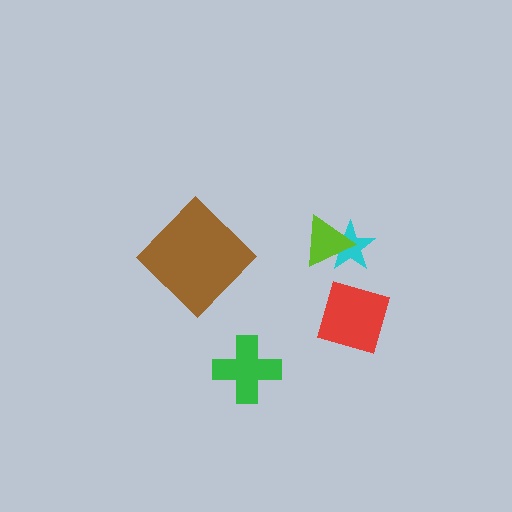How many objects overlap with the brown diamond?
0 objects overlap with the brown diamond.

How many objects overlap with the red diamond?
0 objects overlap with the red diamond.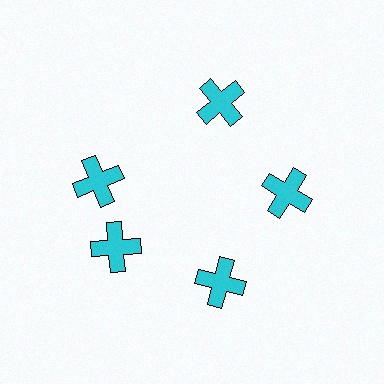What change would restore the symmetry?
The symmetry would be restored by rotating it back into even spacing with its neighbors so that all 5 crosses sit at equal angles and equal distance from the center.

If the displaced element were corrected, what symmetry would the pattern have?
It would have 5-fold rotational symmetry — the pattern would map onto itself every 72 degrees.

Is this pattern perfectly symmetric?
No. The 5 cyan crosses are arranged in a ring, but one element near the 10 o'clock position is rotated out of alignment along the ring, breaking the 5-fold rotational symmetry.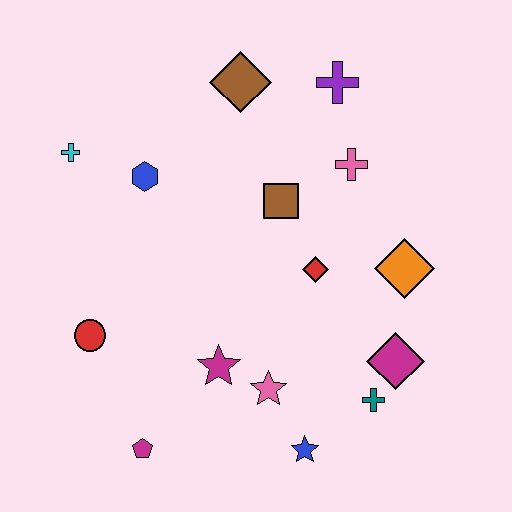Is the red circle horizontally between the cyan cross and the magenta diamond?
Yes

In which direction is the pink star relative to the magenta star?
The pink star is to the right of the magenta star.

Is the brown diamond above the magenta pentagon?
Yes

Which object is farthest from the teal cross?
The cyan cross is farthest from the teal cross.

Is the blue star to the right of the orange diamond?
No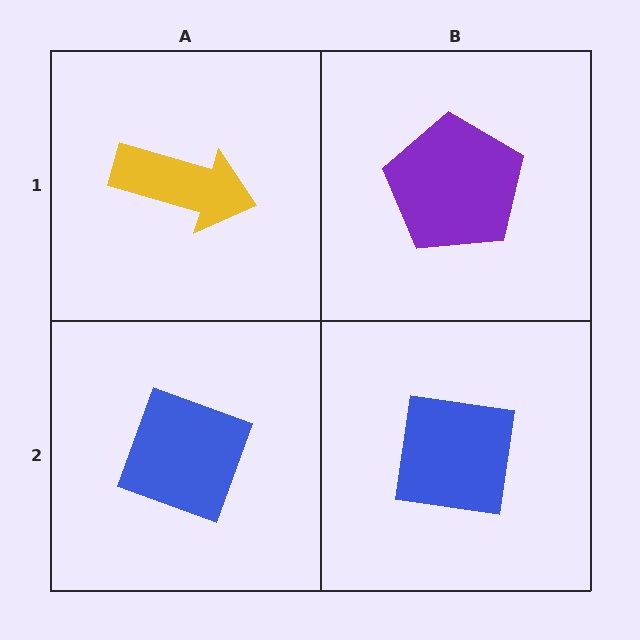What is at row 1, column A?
A yellow arrow.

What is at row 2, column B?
A blue square.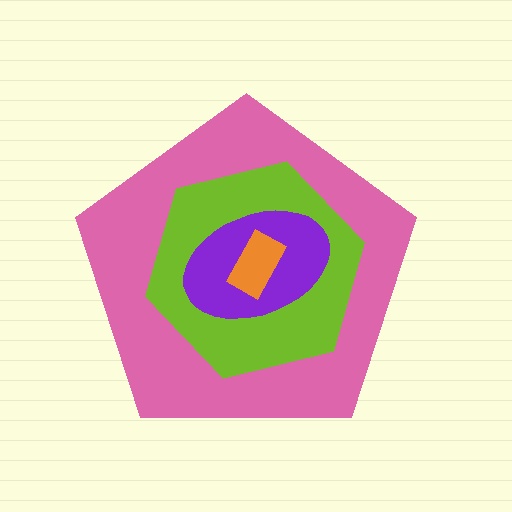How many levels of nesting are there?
4.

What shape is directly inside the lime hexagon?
The purple ellipse.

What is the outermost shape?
The pink pentagon.